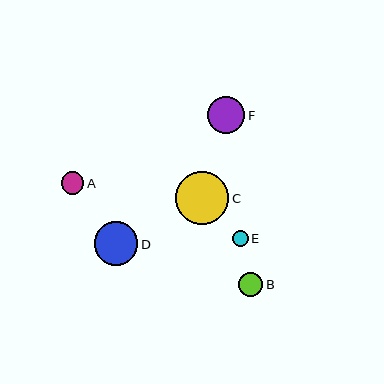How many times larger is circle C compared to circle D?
Circle C is approximately 1.2 times the size of circle D.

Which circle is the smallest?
Circle E is the smallest with a size of approximately 16 pixels.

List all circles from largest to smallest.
From largest to smallest: C, D, F, B, A, E.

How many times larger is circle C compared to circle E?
Circle C is approximately 3.4 times the size of circle E.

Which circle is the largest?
Circle C is the largest with a size of approximately 53 pixels.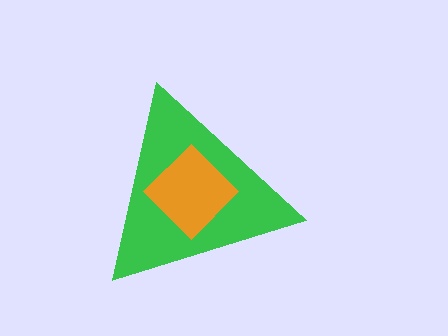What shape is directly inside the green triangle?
The orange diamond.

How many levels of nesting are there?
2.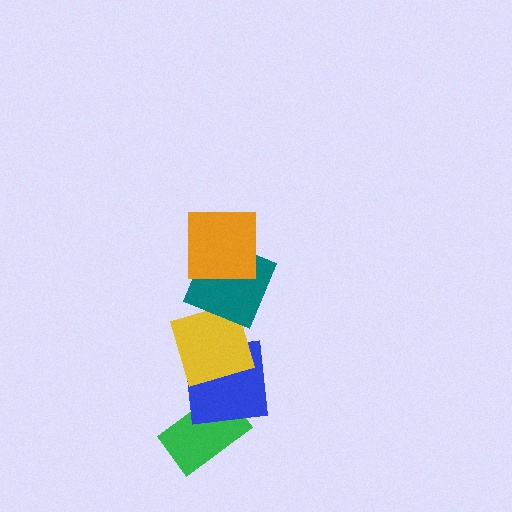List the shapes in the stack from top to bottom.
From top to bottom: the orange square, the teal square, the yellow square, the blue square, the green rectangle.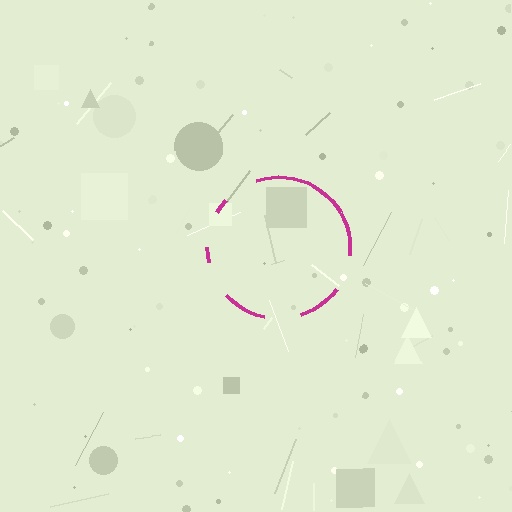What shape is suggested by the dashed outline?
The dashed outline suggests a circle.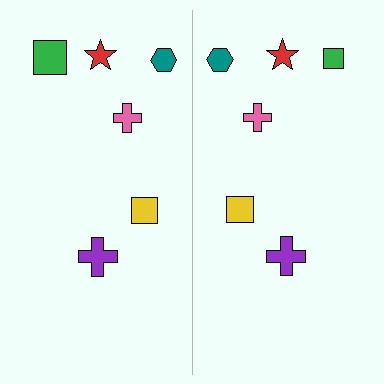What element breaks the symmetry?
The green square on the right side has a different size than its mirror counterpart.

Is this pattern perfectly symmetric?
No, the pattern is not perfectly symmetric. The green square on the right side has a different size than its mirror counterpart.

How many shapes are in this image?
There are 12 shapes in this image.